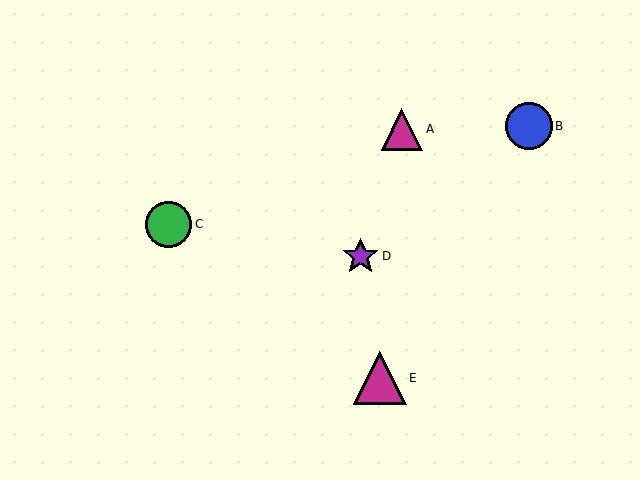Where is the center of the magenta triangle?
The center of the magenta triangle is at (380, 378).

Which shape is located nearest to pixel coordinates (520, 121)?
The blue circle (labeled B) at (529, 126) is nearest to that location.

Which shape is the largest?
The magenta triangle (labeled E) is the largest.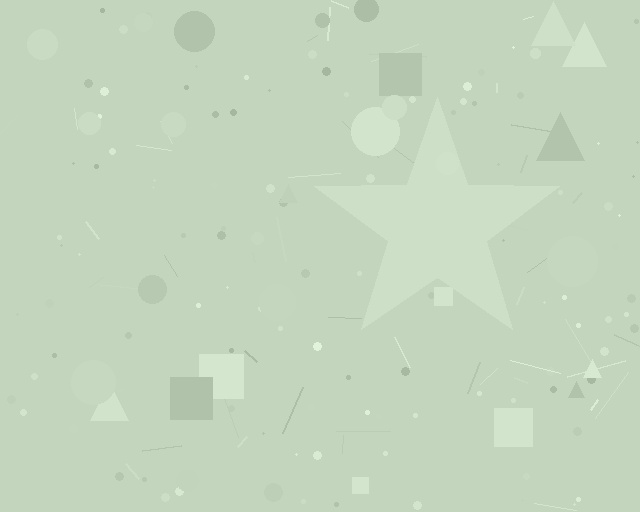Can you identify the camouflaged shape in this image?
The camouflaged shape is a star.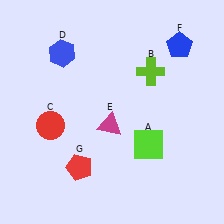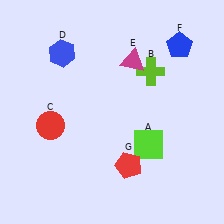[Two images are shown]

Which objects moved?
The objects that moved are: the magenta triangle (E), the red pentagon (G).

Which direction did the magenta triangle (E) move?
The magenta triangle (E) moved up.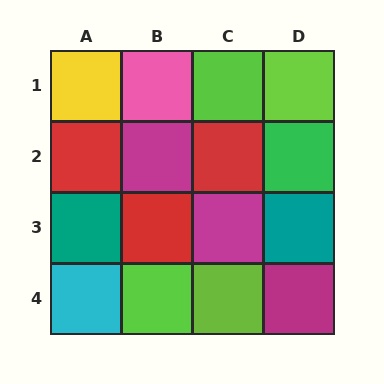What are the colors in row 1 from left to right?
Yellow, pink, lime, lime.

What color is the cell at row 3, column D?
Teal.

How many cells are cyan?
1 cell is cyan.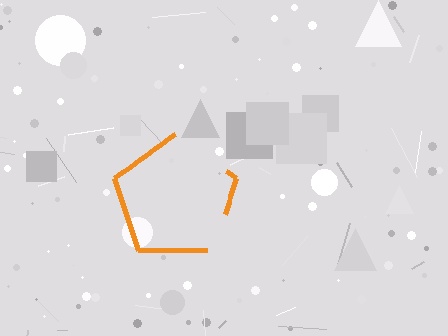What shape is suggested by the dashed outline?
The dashed outline suggests a pentagon.